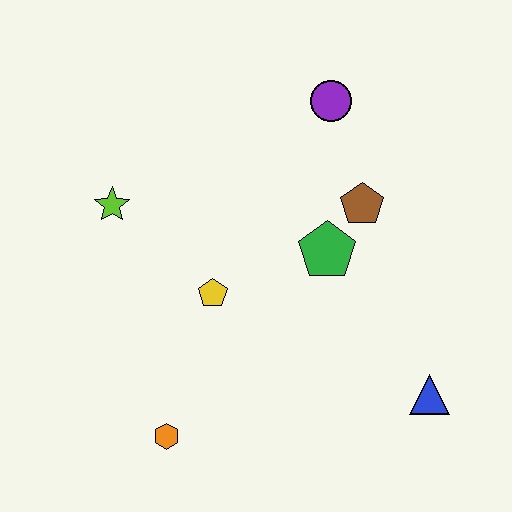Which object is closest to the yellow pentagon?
The green pentagon is closest to the yellow pentagon.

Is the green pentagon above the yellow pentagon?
Yes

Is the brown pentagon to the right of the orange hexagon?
Yes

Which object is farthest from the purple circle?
The orange hexagon is farthest from the purple circle.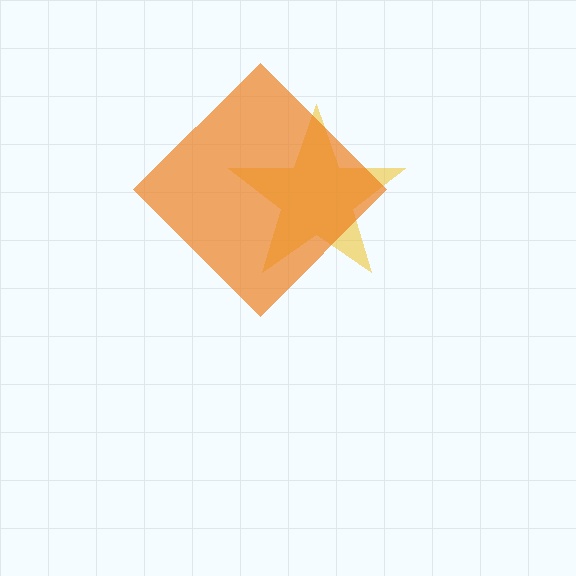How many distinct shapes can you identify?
There are 2 distinct shapes: a yellow star, an orange diamond.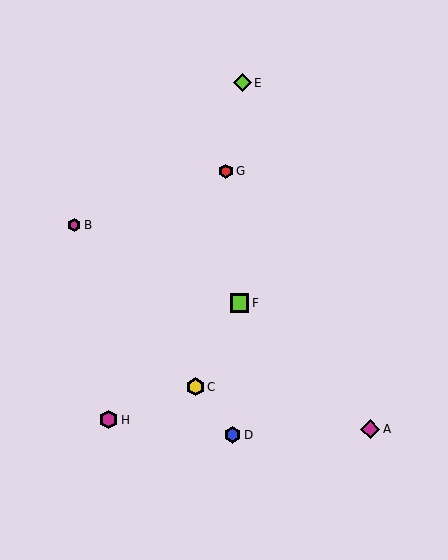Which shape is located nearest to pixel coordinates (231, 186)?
The red hexagon (labeled G) at (226, 171) is nearest to that location.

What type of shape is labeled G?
Shape G is a red hexagon.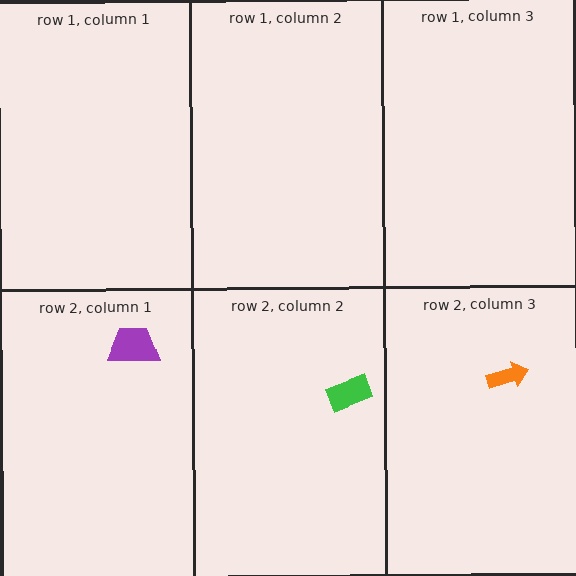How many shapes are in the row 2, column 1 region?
1.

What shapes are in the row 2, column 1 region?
The purple trapezoid.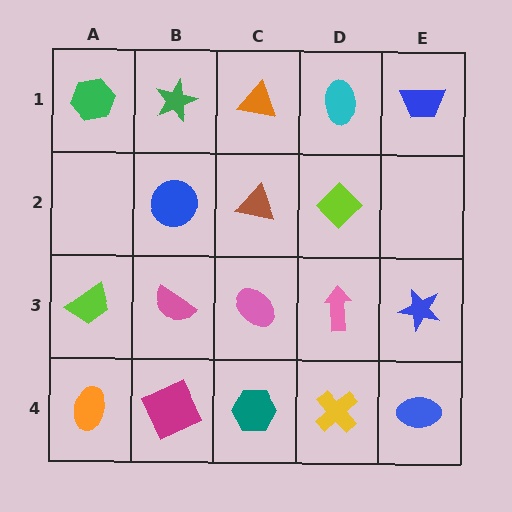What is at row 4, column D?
A yellow cross.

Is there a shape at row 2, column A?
No, that cell is empty.